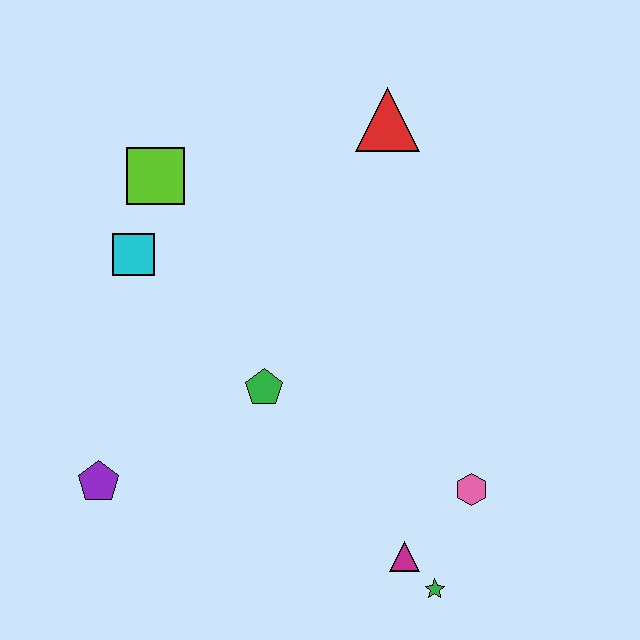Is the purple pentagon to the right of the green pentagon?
No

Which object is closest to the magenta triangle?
The green star is closest to the magenta triangle.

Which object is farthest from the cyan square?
The green star is farthest from the cyan square.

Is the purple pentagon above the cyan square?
No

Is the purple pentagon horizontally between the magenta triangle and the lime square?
No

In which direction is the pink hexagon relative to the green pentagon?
The pink hexagon is to the right of the green pentagon.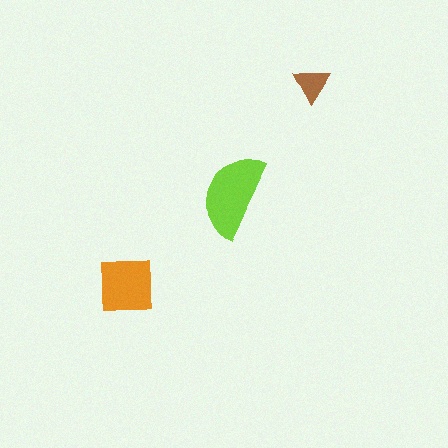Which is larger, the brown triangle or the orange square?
The orange square.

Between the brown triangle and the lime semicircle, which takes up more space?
The lime semicircle.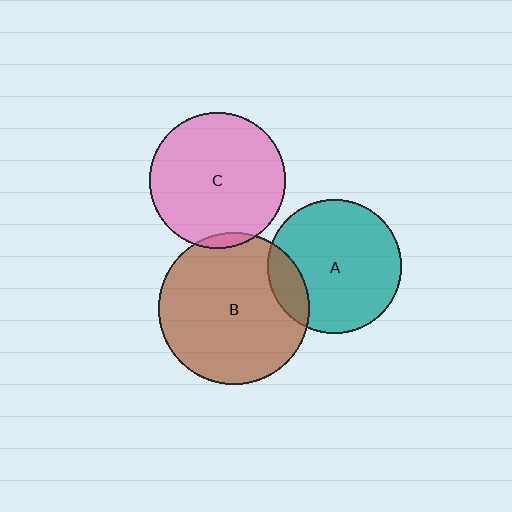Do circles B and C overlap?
Yes.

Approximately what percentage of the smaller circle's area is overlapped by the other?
Approximately 5%.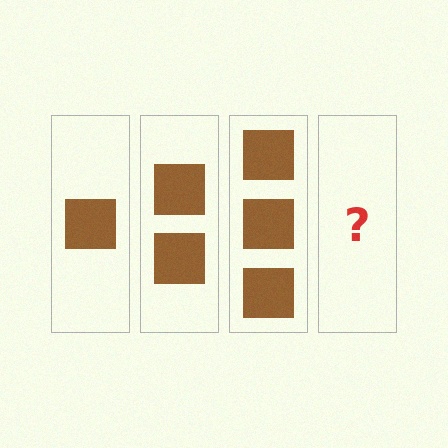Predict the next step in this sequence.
The next step is 4 squares.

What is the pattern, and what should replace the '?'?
The pattern is that each step adds one more square. The '?' should be 4 squares.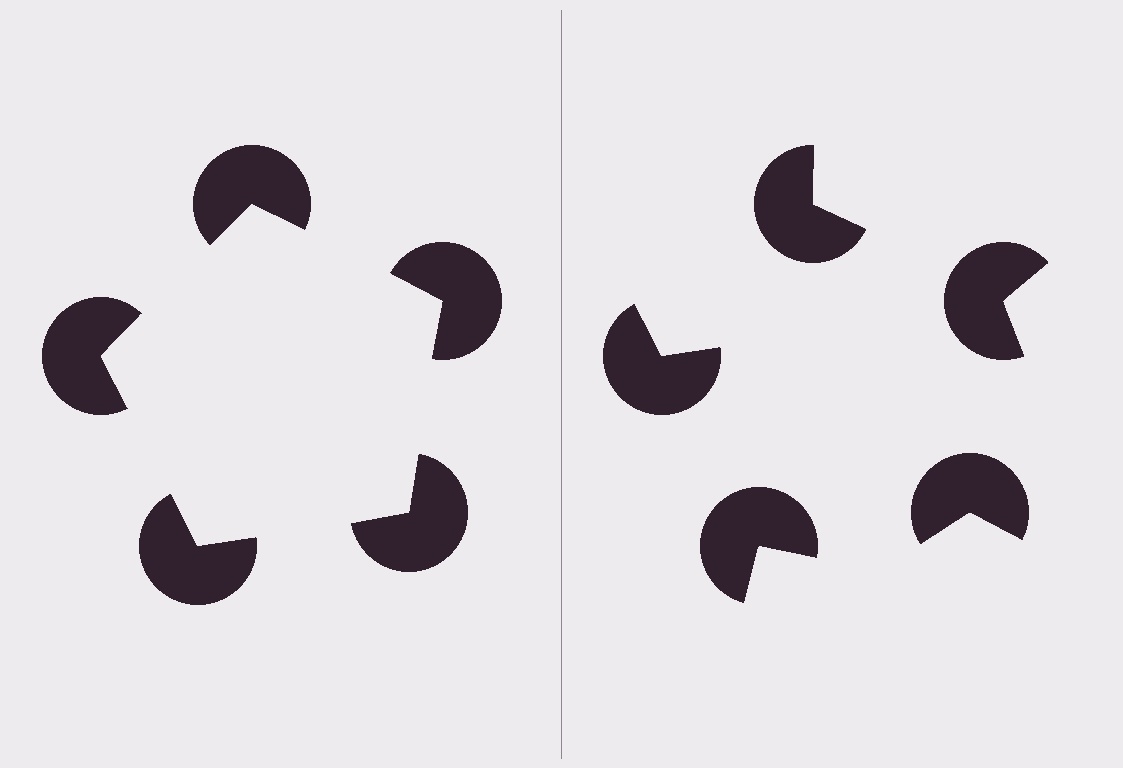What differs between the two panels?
The pac-man discs are positioned identically on both sides; only the wedge orientations differ. On the left they align to a pentagon; on the right they are misaligned.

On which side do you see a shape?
An illusory pentagon appears on the left side. On the right side the wedge cuts are rotated, so no coherent shape forms.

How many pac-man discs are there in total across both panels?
10 — 5 on each side.